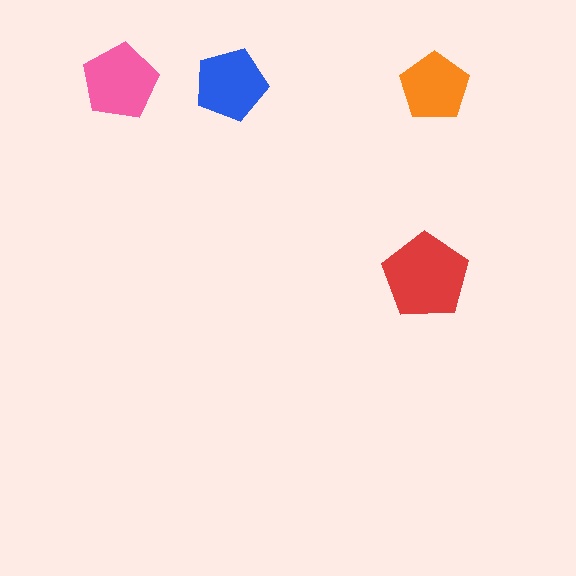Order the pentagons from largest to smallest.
the red one, the pink one, the blue one, the orange one.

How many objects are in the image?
There are 4 objects in the image.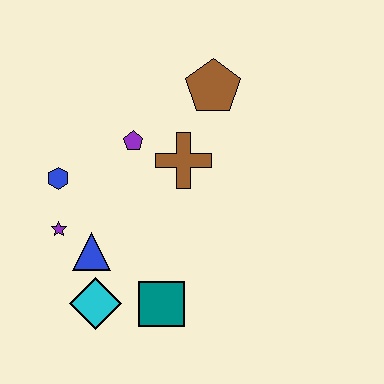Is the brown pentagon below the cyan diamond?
No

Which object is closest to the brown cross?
The purple pentagon is closest to the brown cross.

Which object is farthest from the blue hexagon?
The brown pentagon is farthest from the blue hexagon.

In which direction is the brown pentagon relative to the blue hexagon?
The brown pentagon is to the right of the blue hexagon.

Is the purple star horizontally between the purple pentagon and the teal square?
No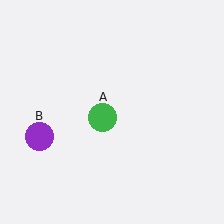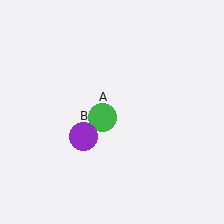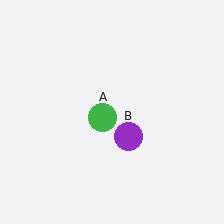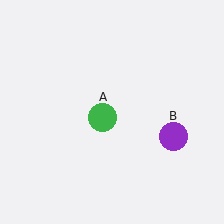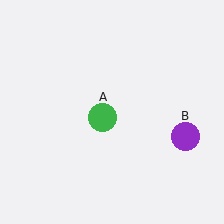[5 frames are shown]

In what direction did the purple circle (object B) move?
The purple circle (object B) moved right.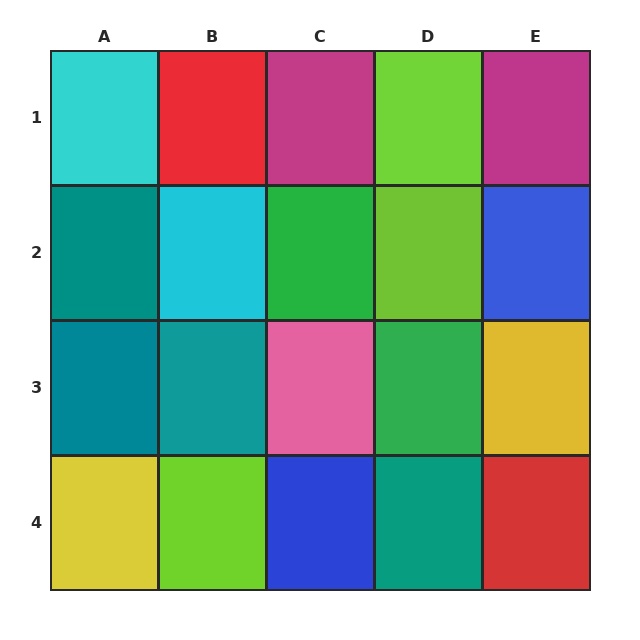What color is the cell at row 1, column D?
Lime.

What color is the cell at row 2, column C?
Green.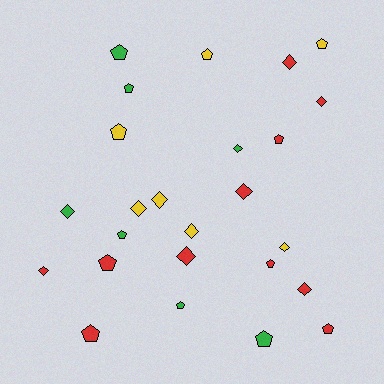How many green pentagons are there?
There are 5 green pentagons.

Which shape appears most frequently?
Pentagon, with 13 objects.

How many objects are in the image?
There are 25 objects.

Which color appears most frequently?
Red, with 11 objects.